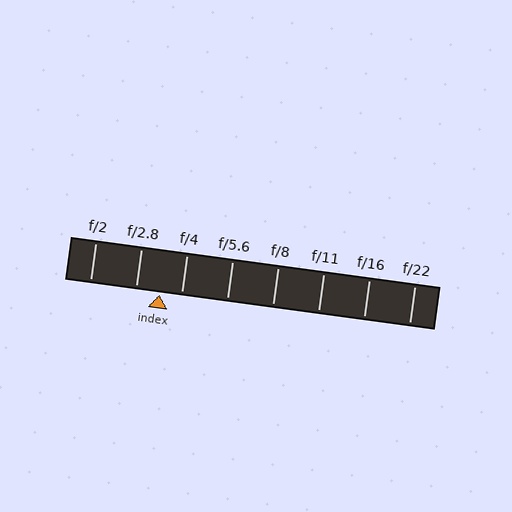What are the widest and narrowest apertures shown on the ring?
The widest aperture shown is f/2 and the narrowest is f/22.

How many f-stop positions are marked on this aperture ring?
There are 8 f-stop positions marked.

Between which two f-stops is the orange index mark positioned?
The index mark is between f/2.8 and f/4.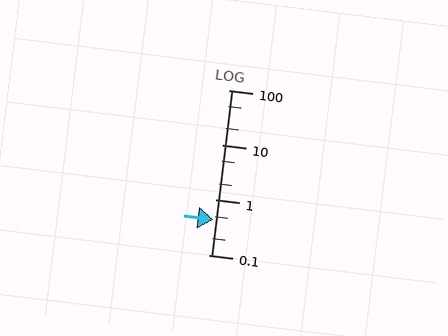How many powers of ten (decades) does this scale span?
The scale spans 3 decades, from 0.1 to 100.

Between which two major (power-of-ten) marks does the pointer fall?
The pointer is between 0.1 and 1.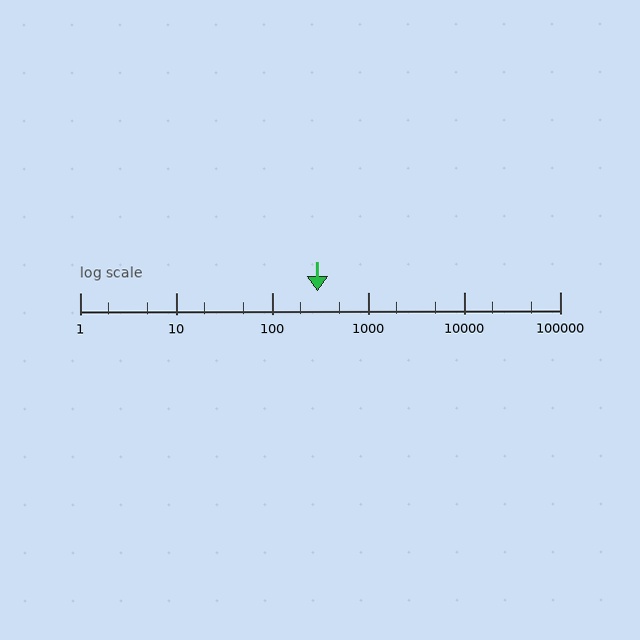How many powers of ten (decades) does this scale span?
The scale spans 5 decades, from 1 to 100000.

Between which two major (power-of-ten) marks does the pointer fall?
The pointer is between 100 and 1000.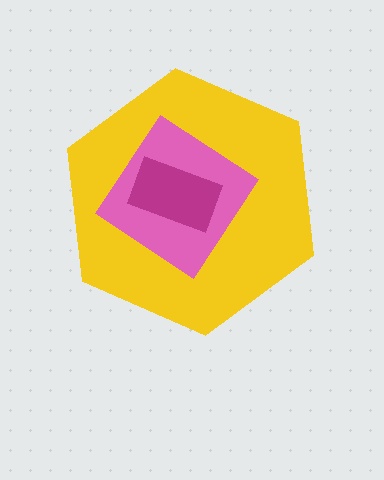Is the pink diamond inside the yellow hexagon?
Yes.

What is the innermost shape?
The magenta rectangle.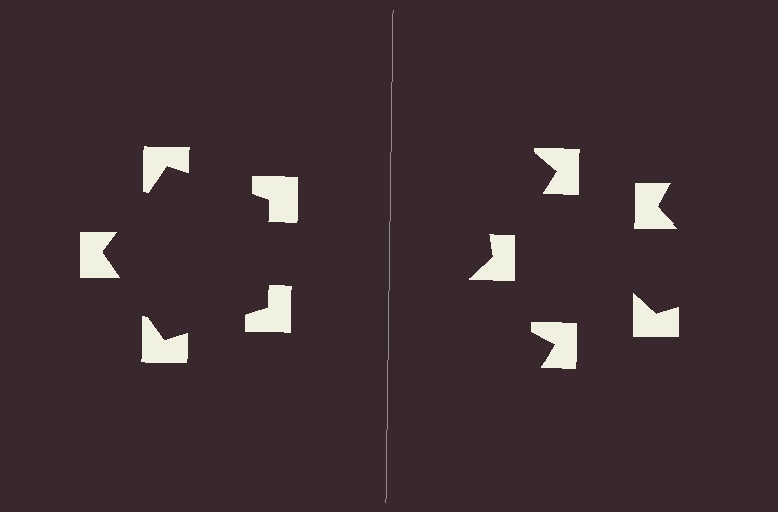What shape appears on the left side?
An illusory pentagon.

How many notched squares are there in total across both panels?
10 — 5 on each side.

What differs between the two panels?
The notched squares are positioned identically on both sides; only the wedge orientations differ. On the left they align to a pentagon; on the right they are misaligned.